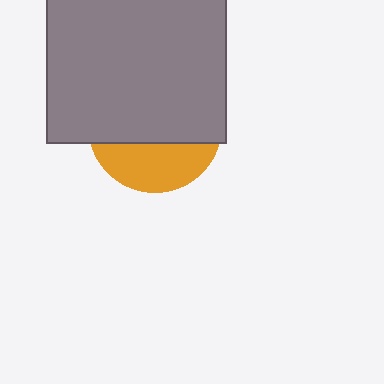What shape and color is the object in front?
The object in front is a gray rectangle.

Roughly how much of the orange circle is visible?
A small part of it is visible (roughly 34%).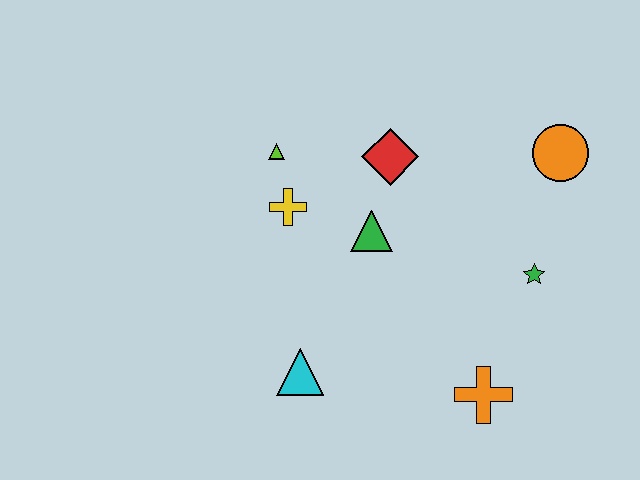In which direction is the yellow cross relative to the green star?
The yellow cross is to the left of the green star.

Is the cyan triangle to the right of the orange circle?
No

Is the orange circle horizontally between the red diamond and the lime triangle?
No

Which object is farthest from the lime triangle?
The orange cross is farthest from the lime triangle.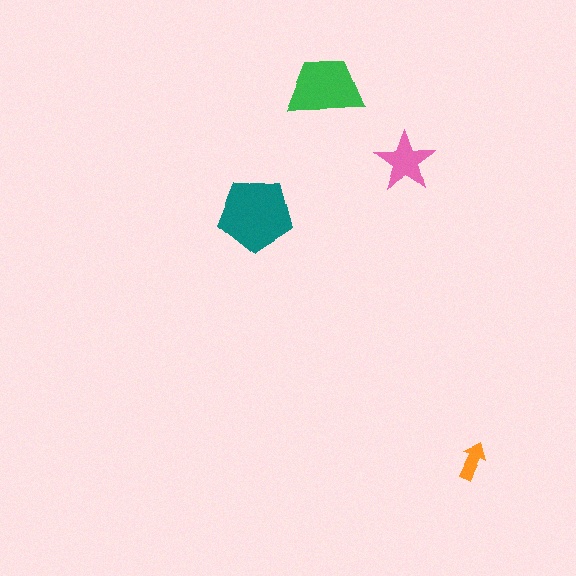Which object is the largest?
The teal pentagon.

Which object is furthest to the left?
The teal pentagon is leftmost.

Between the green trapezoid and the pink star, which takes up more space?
The green trapezoid.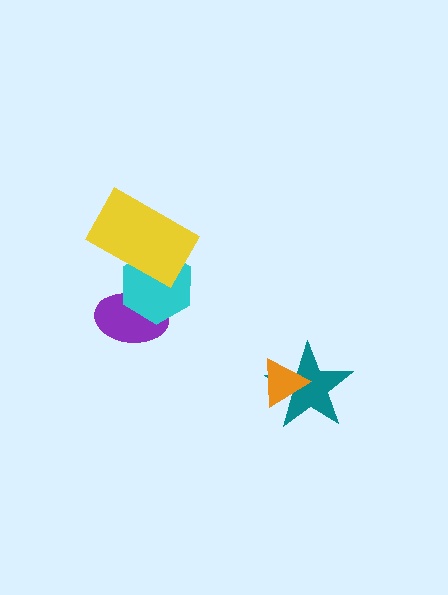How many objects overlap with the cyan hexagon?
2 objects overlap with the cyan hexagon.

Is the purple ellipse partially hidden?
Yes, it is partially covered by another shape.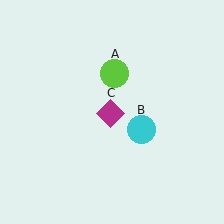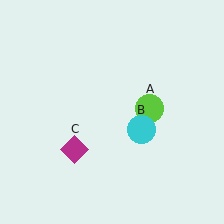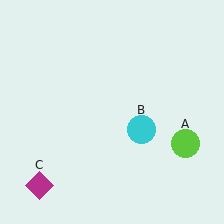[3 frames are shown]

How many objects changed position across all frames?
2 objects changed position: lime circle (object A), magenta diamond (object C).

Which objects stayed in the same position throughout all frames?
Cyan circle (object B) remained stationary.